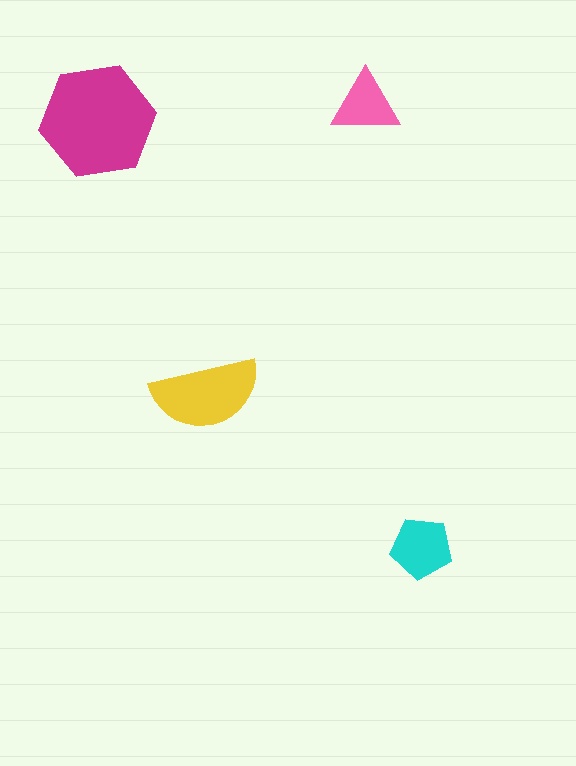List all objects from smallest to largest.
The pink triangle, the cyan pentagon, the yellow semicircle, the magenta hexagon.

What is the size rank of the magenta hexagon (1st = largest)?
1st.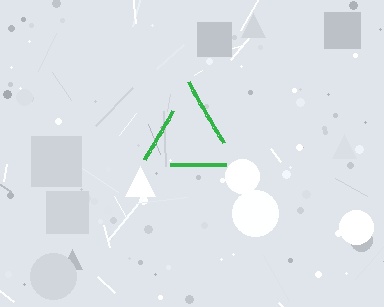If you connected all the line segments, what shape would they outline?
They would outline a triangle.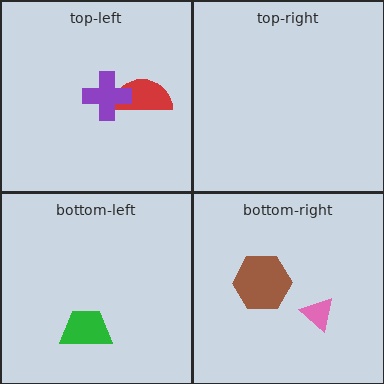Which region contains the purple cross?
The top-left region.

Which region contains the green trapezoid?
The bottom-left region.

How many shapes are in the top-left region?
2.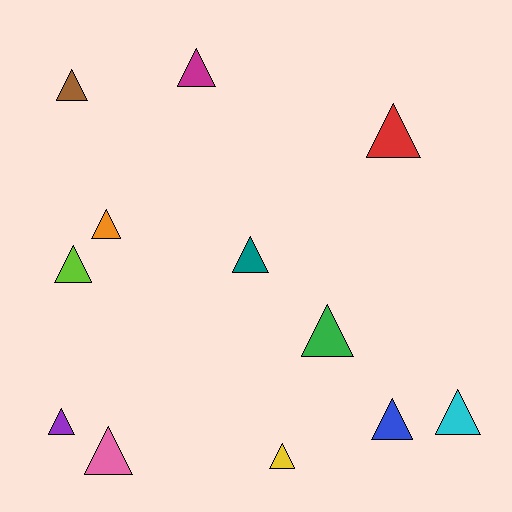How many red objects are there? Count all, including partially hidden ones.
There is 1 red object.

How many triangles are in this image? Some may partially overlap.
There are 12 triangles.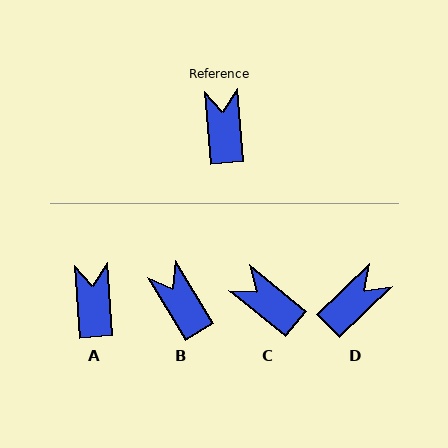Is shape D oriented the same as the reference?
No, it is off by about 50 degrees.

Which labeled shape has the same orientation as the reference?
A.